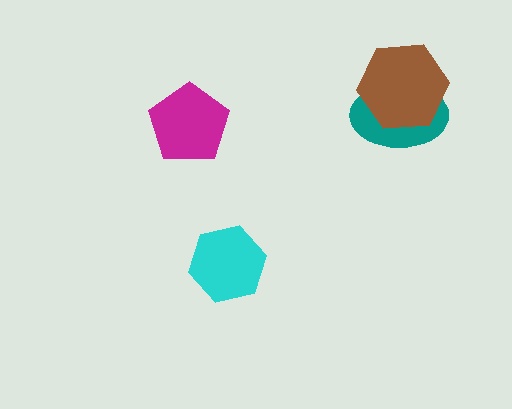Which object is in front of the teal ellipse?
The brown hexagon is in front of the teal ellipse.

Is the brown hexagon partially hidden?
No, no other shape covers it.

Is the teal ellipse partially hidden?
Yes, it is partially covered by another shape.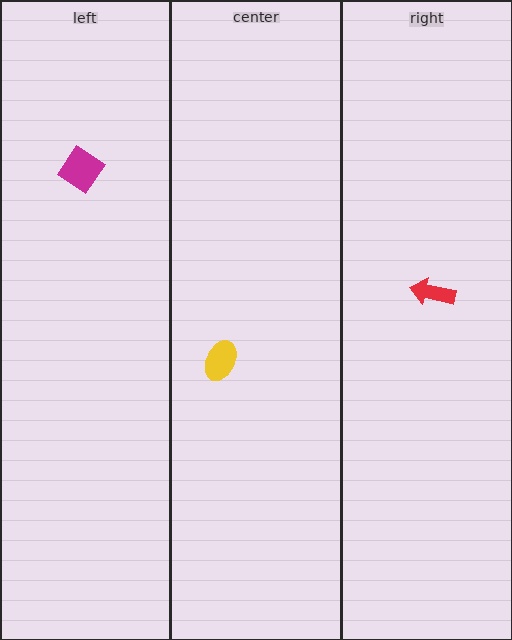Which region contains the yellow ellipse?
The center region.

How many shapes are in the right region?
1.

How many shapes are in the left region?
1.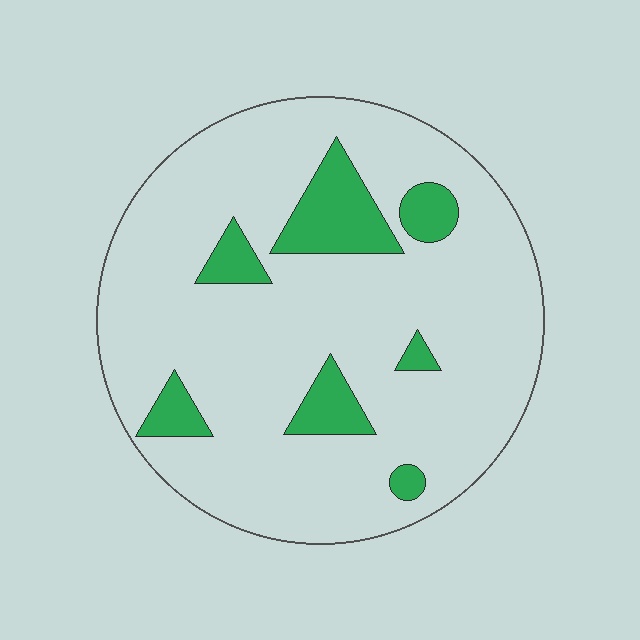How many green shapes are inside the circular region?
7.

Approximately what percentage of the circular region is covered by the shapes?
Approximately 15%.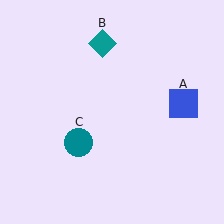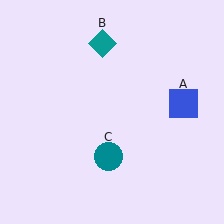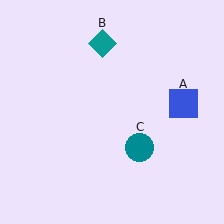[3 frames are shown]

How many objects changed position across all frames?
1 object changed position: teal circle (object C).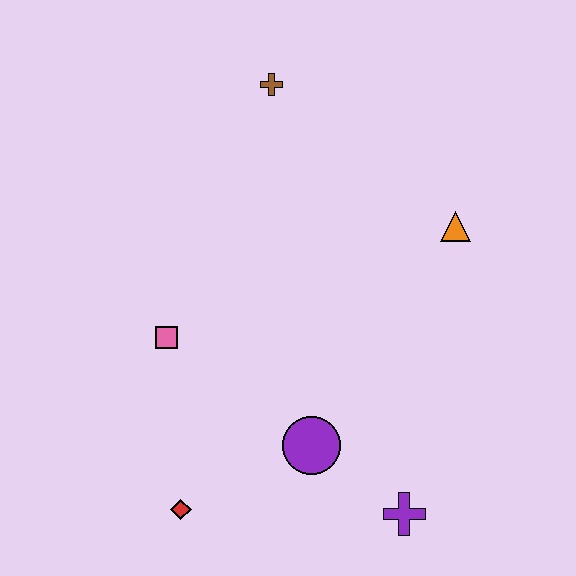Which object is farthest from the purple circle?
The brown cross is farthest from the purple circle.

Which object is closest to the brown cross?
The orange triangle is closest to the brown cross.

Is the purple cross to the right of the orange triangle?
No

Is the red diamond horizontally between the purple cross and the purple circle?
No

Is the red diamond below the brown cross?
Yes